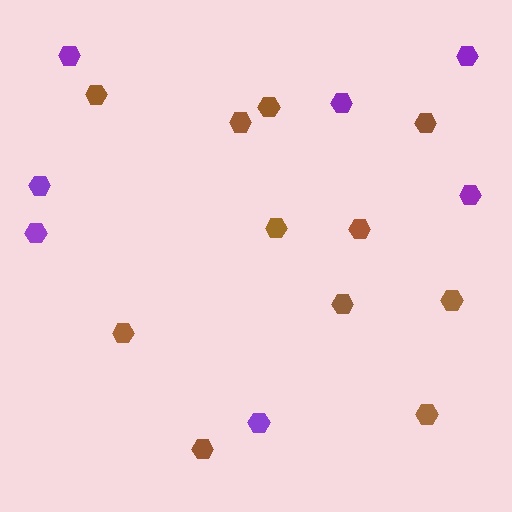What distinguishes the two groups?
There are 2 groups: one group of brown hexagons (11) and one group of purple hexagons (7).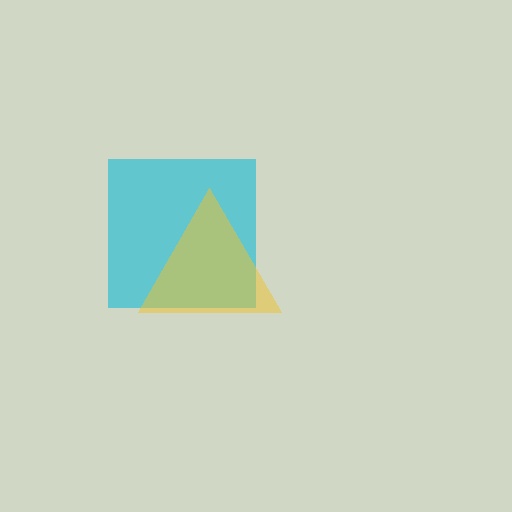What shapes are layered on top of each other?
The layered shapes are: a cyan square, a yellow triangle.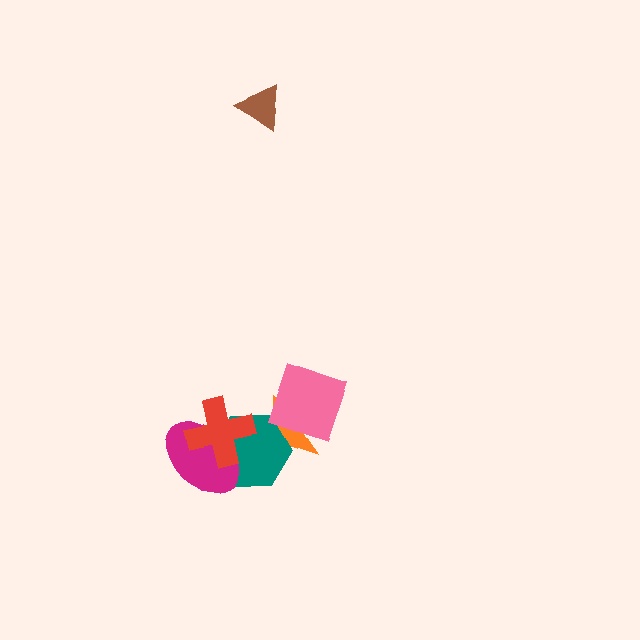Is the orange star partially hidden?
Yes, it is partially covered by another shape.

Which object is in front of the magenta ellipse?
The red cross is in front of the magenta ellipse.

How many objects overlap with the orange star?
3 objects overlap with the orange star.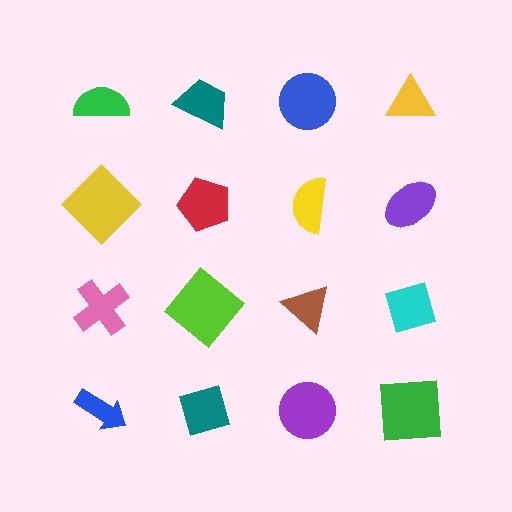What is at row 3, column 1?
A pink cross.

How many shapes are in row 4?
4 shapes.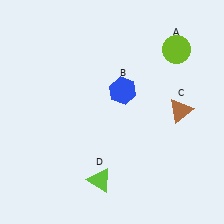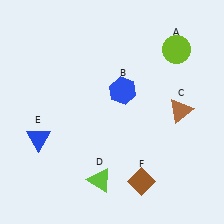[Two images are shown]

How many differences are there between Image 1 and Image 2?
There are 2 differences between the two images.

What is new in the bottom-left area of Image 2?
A blue triangle (E) was added in the bottom-left area of Image 2.